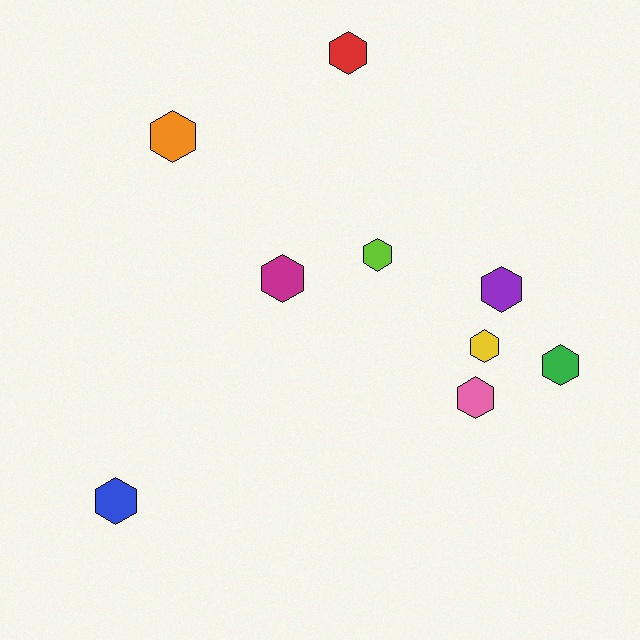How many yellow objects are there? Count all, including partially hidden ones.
There is 1 yellow object.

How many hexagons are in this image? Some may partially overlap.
There are 9 hexagons.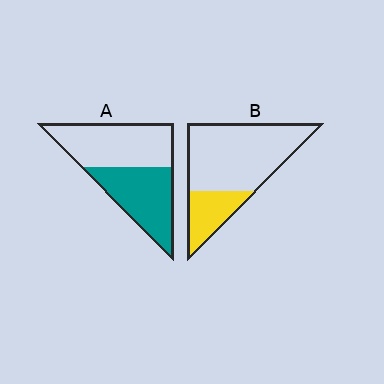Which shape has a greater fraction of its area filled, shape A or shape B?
Shape A.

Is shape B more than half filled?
No.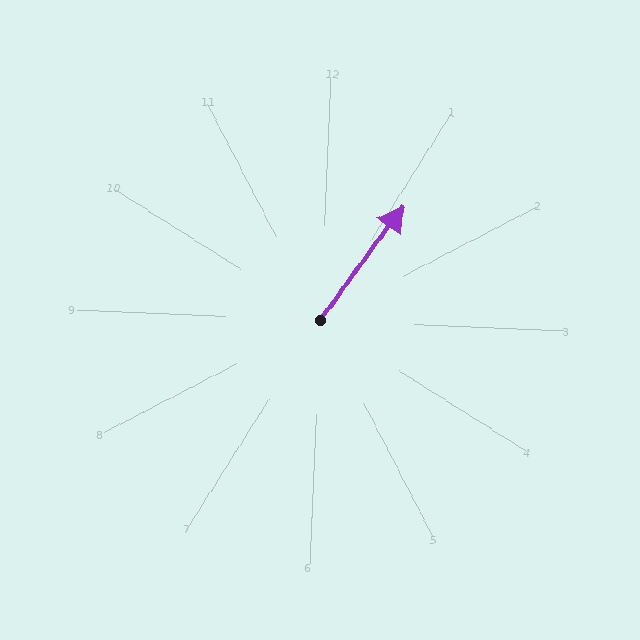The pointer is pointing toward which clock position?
Roughly 1 o'clock.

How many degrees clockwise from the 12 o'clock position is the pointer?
Approximately 34 degrees.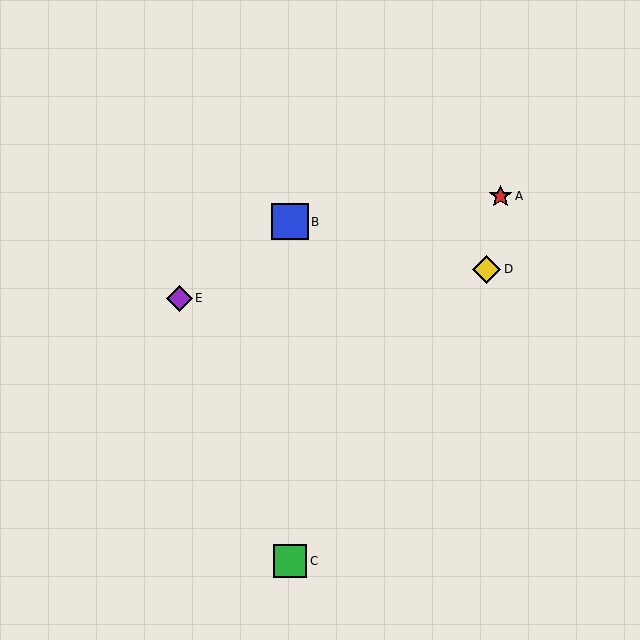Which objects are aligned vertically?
Objects B, C are aligned vertically.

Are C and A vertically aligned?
No, C is at x≈290 and A is at x≈501.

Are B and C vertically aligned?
Yes, both are at x≈290.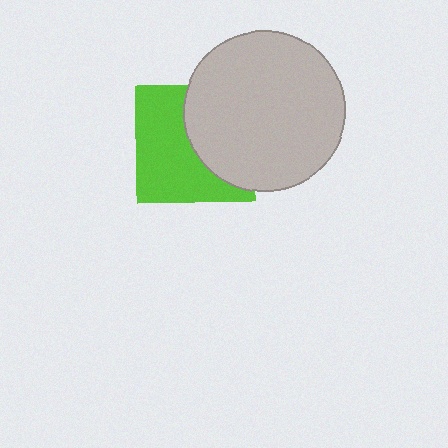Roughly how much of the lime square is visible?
About half of it is visible (roughly 55%).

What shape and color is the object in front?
The object in front is a light gray circle.